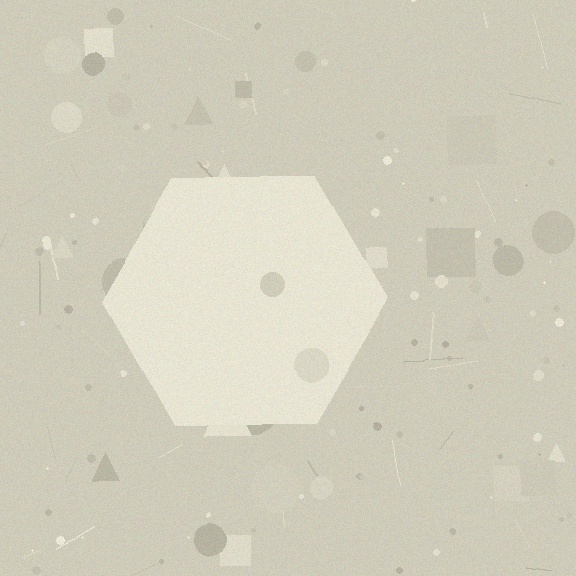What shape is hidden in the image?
A hexagon is hidden in the image.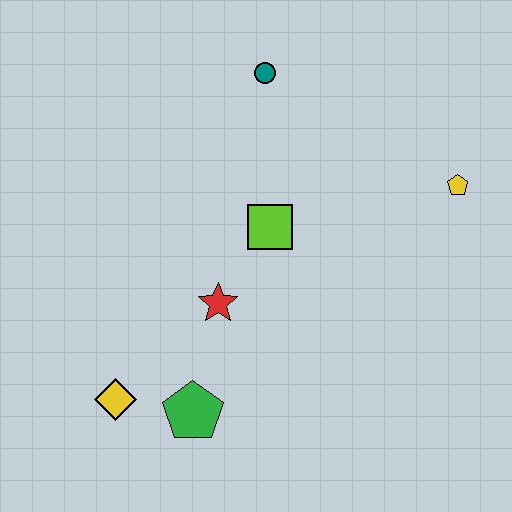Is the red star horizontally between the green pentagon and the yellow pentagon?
Yes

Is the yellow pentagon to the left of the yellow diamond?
No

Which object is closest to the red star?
The lime square is closest to the red star.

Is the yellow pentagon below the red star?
No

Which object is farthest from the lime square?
The yellow diamond is farthest from the lime square.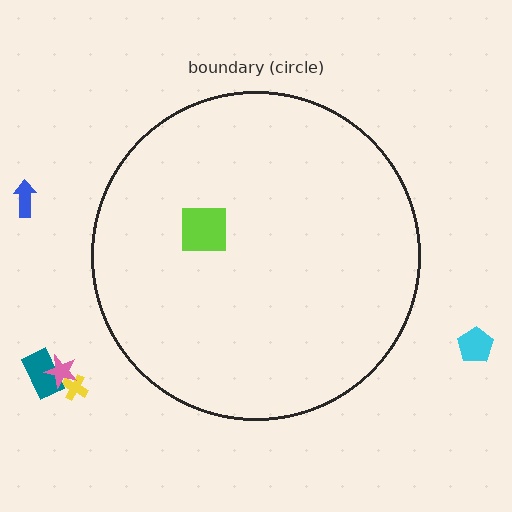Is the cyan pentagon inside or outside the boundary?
Outside.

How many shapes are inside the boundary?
1 inside, 5 outside.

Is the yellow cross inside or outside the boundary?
Outside.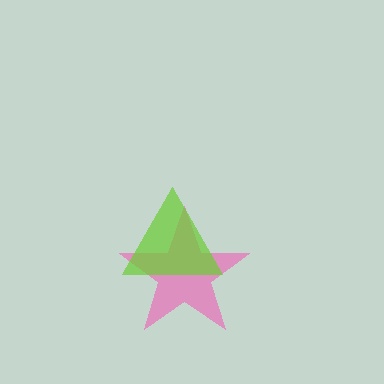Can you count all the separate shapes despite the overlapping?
Yes, there are 2 separate shapes.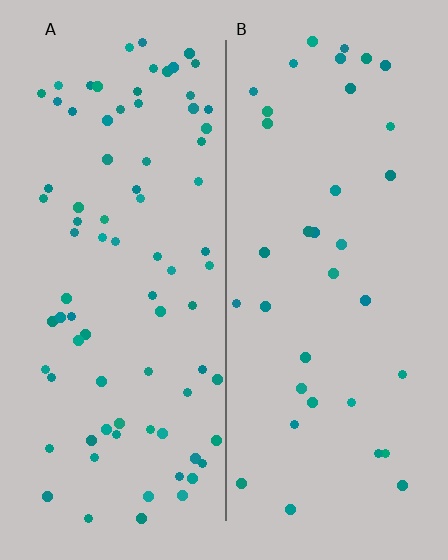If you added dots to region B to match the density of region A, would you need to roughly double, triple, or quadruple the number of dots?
Approximately double.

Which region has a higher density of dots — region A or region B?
A (the left).